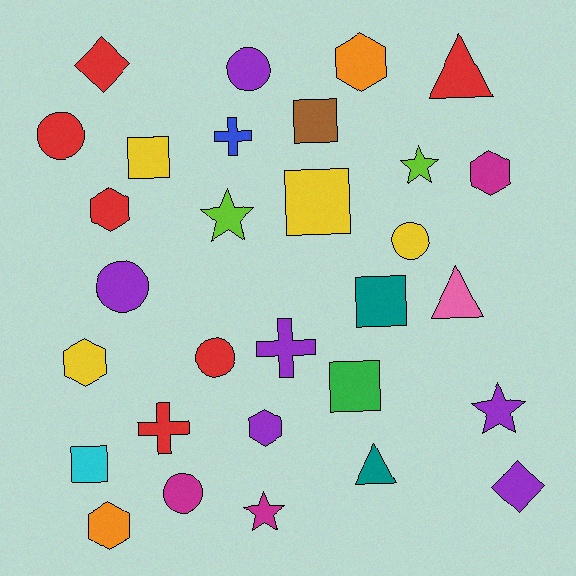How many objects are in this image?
There are 30 objects.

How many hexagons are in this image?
There are 6 hexagons.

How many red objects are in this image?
There are 6 red objects.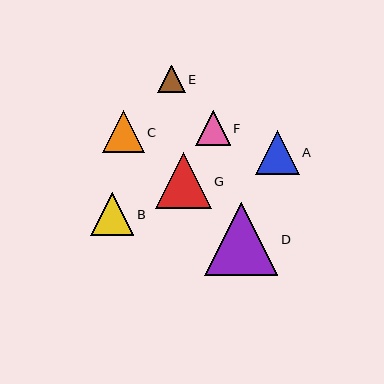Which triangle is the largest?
Triangle D is the largest with a size of approximately 73 pixels.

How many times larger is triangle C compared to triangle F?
Triangle C is approximately 1.2 times the size of triangle F.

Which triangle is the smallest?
Triangle E is the smallest with a size of approximately 27 pixels.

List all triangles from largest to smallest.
From largest to smallest: D, G, A, B, C, F, E.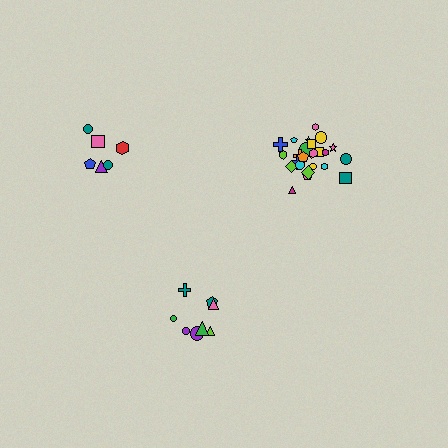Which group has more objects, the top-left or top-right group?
The top-right group.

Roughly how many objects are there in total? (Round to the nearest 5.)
Roughly 40 objects in total.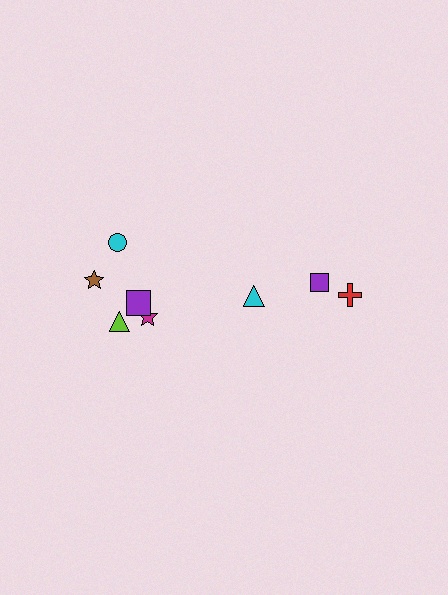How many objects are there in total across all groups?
There are 8 objects.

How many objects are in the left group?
There are 5 objects.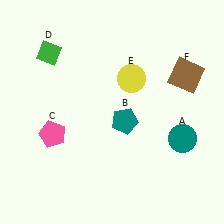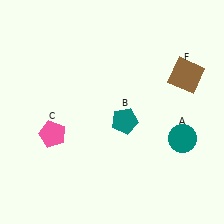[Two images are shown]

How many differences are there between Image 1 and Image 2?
There are 2 differences between the two images.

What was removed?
The yellow circle (E), the green diamond (D) were removed in Image 2.